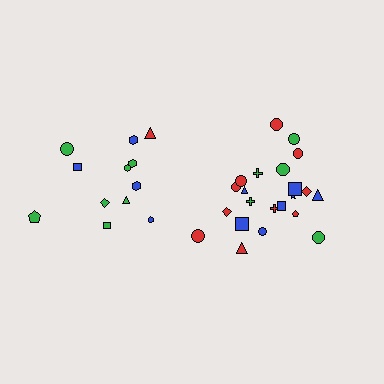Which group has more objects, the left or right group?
The right group.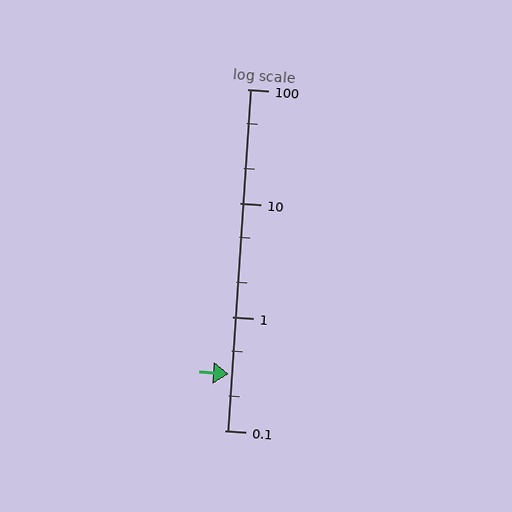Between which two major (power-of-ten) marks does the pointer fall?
The pointer is between 0.1 and 1.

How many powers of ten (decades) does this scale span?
The scale spans 3 decades, from 0.1 to 100.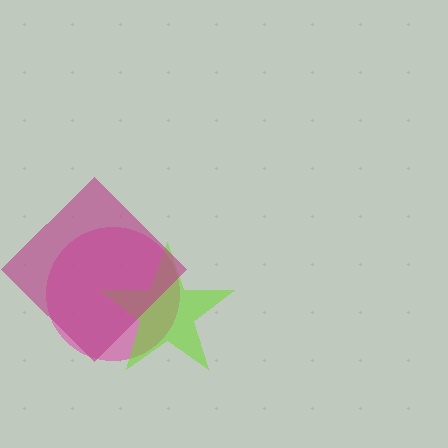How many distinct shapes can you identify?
There are 3 distinct shapes: a pink circle, a lime star, a magenta diamond.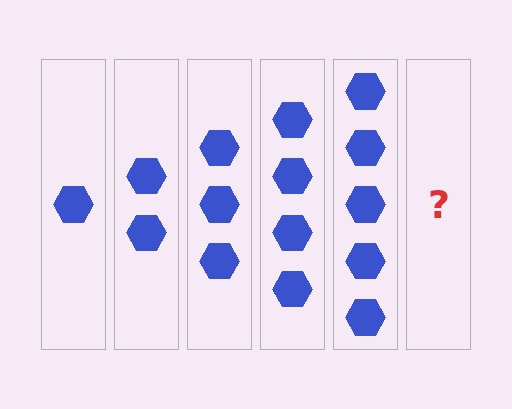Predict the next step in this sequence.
The next step is 6 hexagons.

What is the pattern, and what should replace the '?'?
The pattern is that each step adds one more hexagon. The '?' should be 6 hexagons.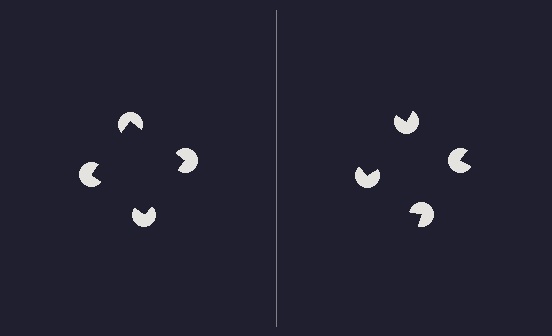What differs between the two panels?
The pac-man discs are positioned identically on both sides; only the wedge orientations differ. On the left they align to a square; on the right they are misaligned.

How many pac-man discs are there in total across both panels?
8 — 4 on each side.